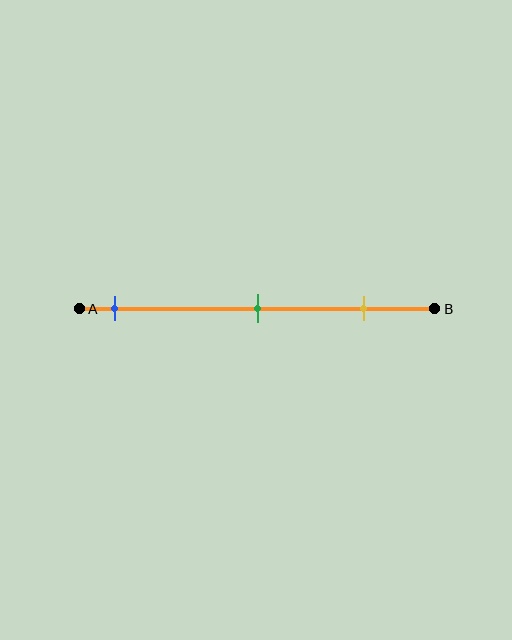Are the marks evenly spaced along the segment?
Yes, the marks are approximately evenly spaced.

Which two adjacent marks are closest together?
The green and yellow marks are the closest adjacent pair.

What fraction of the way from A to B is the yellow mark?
The yellow mark is approximately 80% (0.8) of the way from A to B.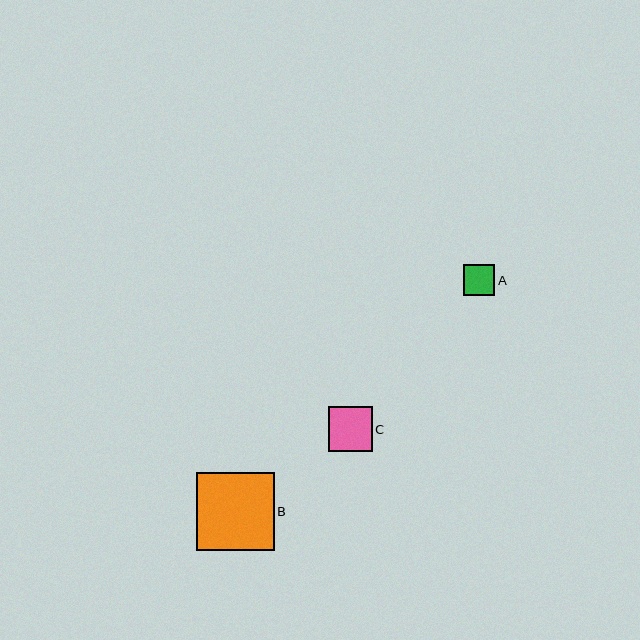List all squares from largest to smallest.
From largest to smallest: B, C, A.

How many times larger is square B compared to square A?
Square B is approximately 2.5 times the size of square A.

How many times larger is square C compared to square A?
Square C is approximately 1.4 times the size of square A.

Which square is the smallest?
Square A is the smallest with a size of approximately 31 pixels.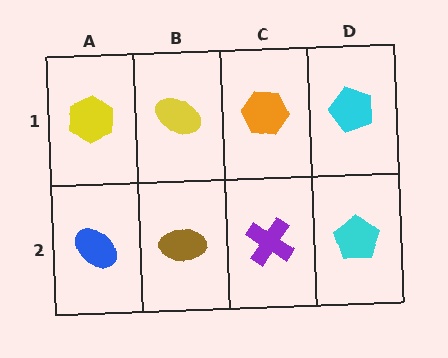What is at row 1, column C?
An orange hexagon.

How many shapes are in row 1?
4 shapes.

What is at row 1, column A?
A yellow hexagon.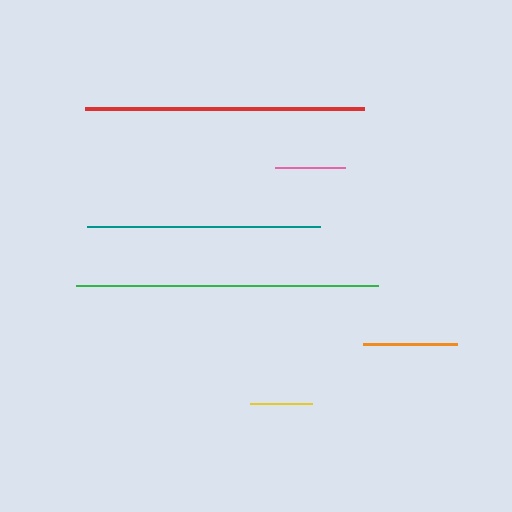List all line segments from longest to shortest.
From longest to shortest: green, red, teal, orange, pink, yellow.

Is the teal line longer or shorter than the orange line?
The teal line is longer than the orange line.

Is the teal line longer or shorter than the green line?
The green line is longer than the teal line.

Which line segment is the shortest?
The yellow line is the shortest at approximately 62 pixels.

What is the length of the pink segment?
The pink segment is approximately 70 pixels long.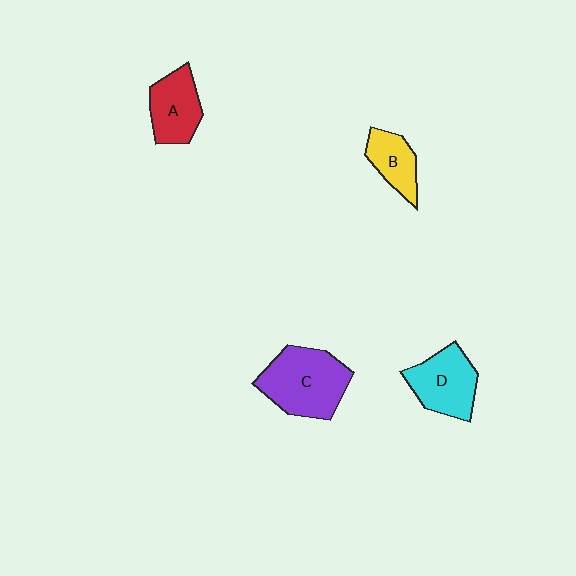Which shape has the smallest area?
Shape B (yellow).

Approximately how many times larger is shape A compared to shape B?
Approximately 1.3 times.